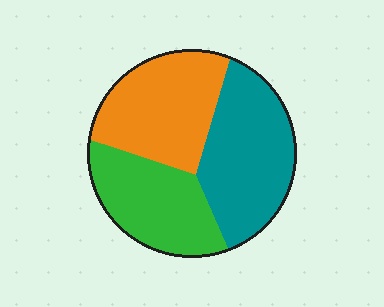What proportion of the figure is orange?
Orange covers about 35% of the figure.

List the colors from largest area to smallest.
From largest to smallest: teal, orange, green.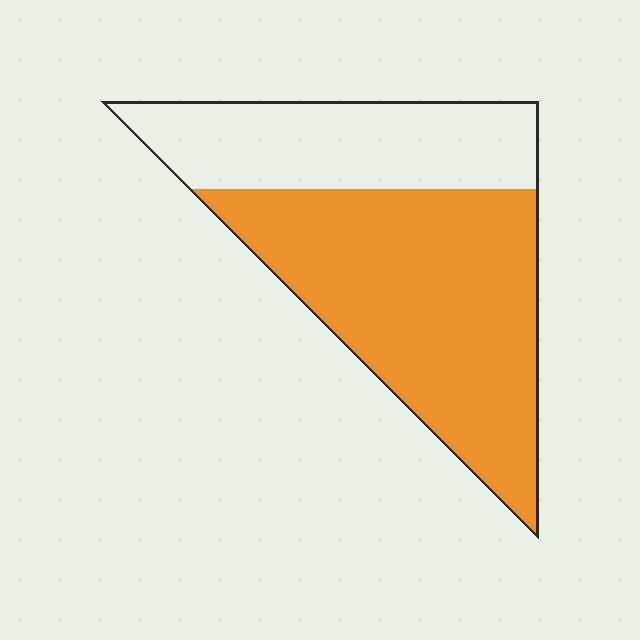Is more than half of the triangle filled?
Yes.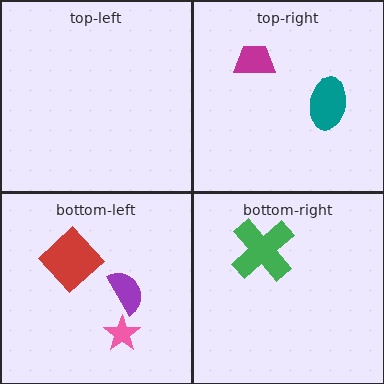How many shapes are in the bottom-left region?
3.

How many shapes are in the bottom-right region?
1.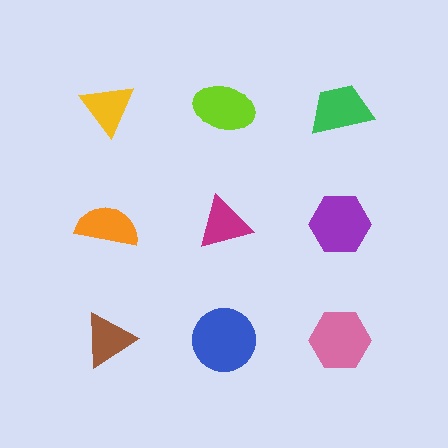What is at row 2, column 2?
A magenta triangle.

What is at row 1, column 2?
A lime ellipse.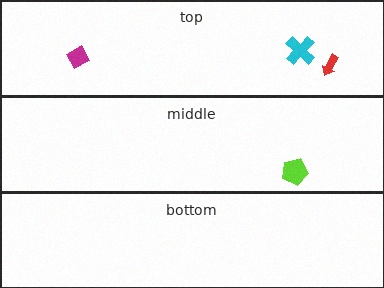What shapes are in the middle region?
The lime pentagon.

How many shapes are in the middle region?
1.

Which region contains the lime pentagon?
The middle region.